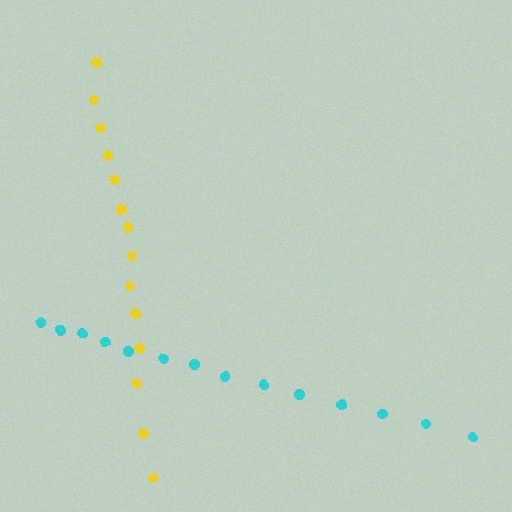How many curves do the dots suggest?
There are 2 distinct paths.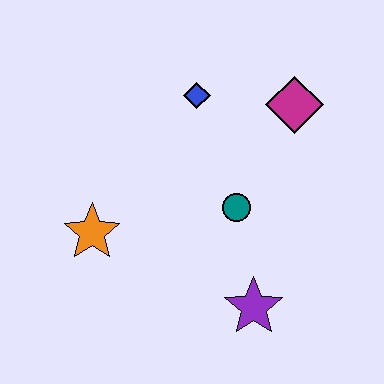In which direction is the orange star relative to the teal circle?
The orange star is to the left of the teal circle.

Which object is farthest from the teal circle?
The orange star is farthest from the teal circle.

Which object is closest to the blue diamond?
The magenta diamond is closest to the blue diamond.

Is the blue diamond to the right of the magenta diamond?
No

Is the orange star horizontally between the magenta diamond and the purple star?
No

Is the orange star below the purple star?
No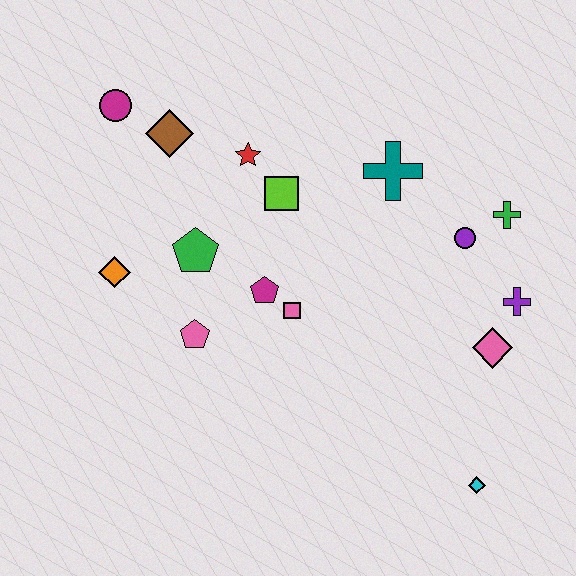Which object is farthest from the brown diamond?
The cyan diamond is farthest from the brown diamond.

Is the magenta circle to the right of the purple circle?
No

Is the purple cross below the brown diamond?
Yes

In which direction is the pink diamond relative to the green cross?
The pink diamond is below the green cross.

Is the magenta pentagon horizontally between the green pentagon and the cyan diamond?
Yes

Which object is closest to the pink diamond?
The purple cross is closest to the pink diamond.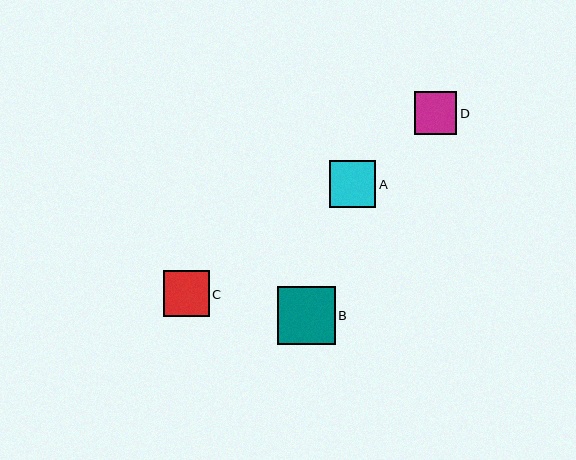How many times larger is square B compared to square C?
Square B is approximately 1.3 times the size of square C.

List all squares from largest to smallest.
From largest to smallest: B, A, C, D.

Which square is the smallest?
Square D is the smallest with a size of approximately 43 pixels.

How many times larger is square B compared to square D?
Square B is approximately 1.3 times the size of square D.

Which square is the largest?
Square B is the largest with a size of approximately 58 pixels.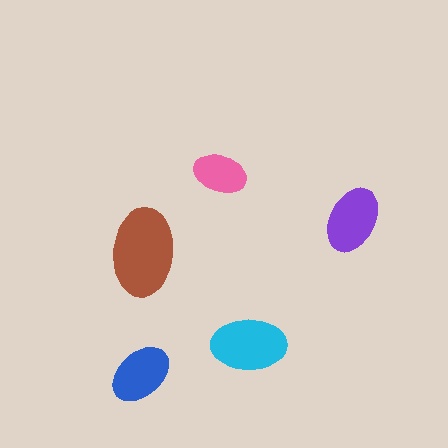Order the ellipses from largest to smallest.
the brown one, the cyan one, the purple one, the blue one, the pink one.